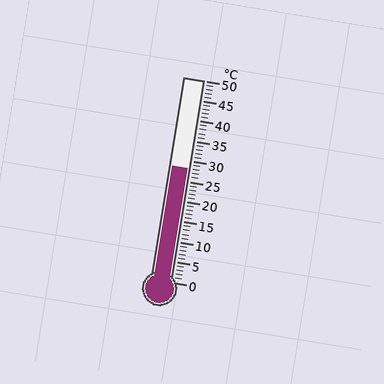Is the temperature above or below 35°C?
The temperature is below 35°C.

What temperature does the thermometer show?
The thermometer shows approximately 28°C.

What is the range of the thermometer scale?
The thermometer scale ranges from 0°C to 50°C.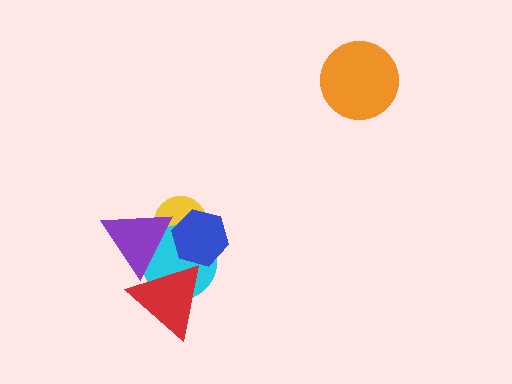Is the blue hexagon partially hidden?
Yes, it is partially covered by another shape.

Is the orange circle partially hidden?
No, no other shape covers it.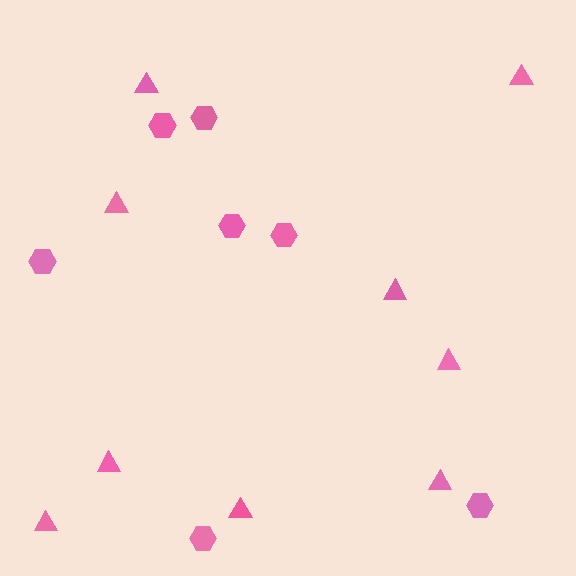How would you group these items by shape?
There are 2 groups: one group of triangles (9) and one group of hexagons (7).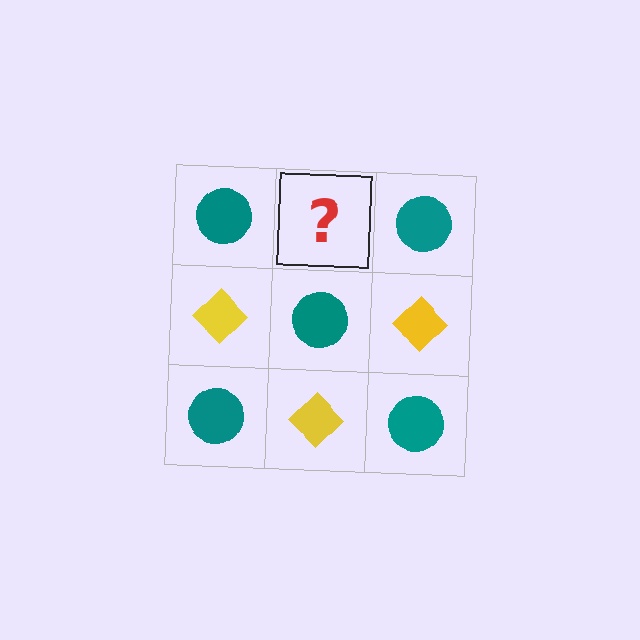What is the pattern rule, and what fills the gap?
The rule is that it alternates teal circle and yellow diamond in a checkerboard pattern. The gap should be filled with a yellow diamond.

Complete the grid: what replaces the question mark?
The question mark should be replaced with a yellow diamond.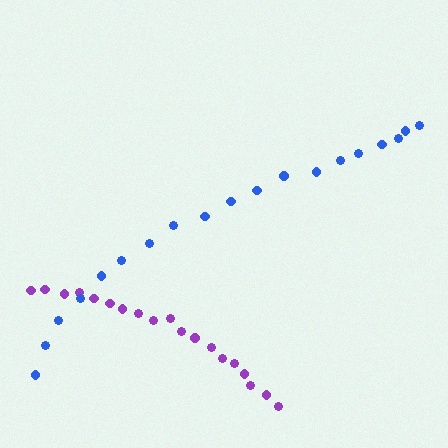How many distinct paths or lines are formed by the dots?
There are 2 distinct paths.